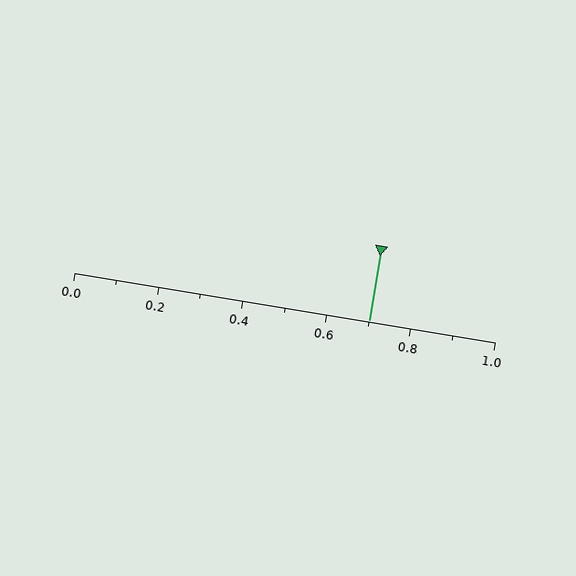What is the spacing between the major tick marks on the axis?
The major ticks are spaced 0.2 apart.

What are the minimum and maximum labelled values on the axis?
The axis runs from 0.0 to 1.0.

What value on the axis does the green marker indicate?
The marker indicates approximately 0.7.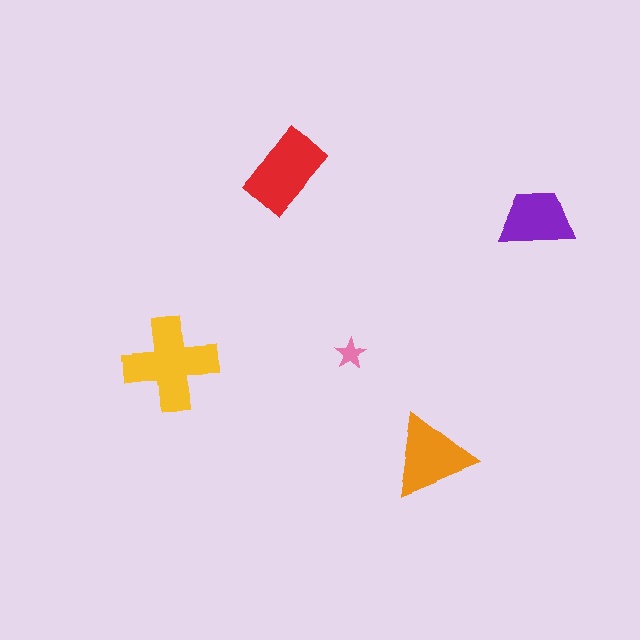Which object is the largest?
The yellow cross.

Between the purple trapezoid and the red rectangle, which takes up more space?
The red rectangle.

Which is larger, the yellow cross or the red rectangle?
The yellow cross.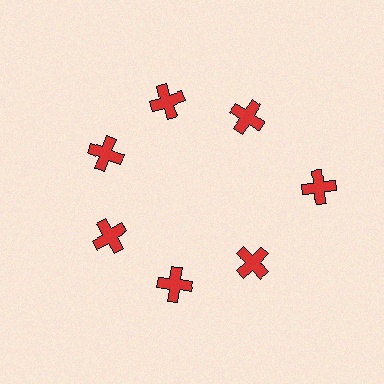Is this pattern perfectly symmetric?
No. The 7 red crosses are arranged in a ring, but one element near the 3 o'clock position is pushed outward from the center, breaking the 7-fold rotational symmetry.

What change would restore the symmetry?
The symmetry would be restored by moving it inward, back onto the ring so that all 7 crosses sit at equal angles and equal distance from the center.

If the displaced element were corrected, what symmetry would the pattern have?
It would have 7-fold rotational symmetry — the pattern would map onto itself every 51 degrees.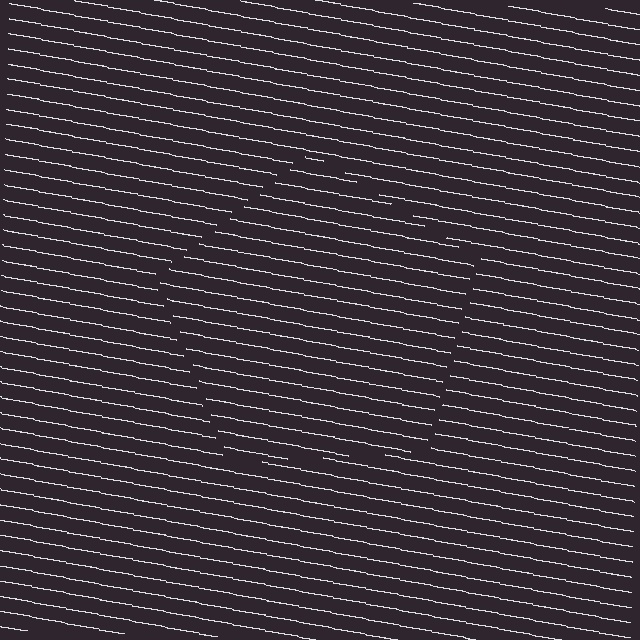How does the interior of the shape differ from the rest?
The interior of the shape contains the same grating, shifted by half a period — the contour is defined by the phase discontinuity where line-ends from the inner and outer gratings abut.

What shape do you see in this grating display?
An illusory pentagon. The interior of the shape contains the same grating, shifted by half a period — the contour is defined by the phase discontinuity where line-ends from the inner and outer gratings abut.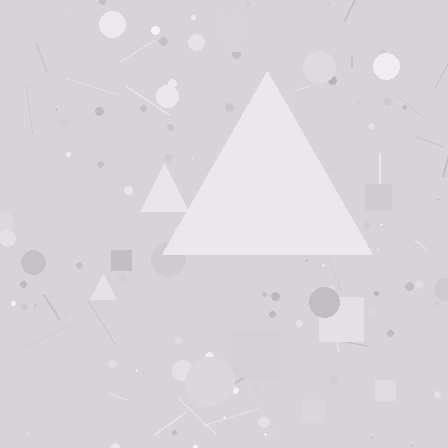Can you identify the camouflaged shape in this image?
The camouflaged shape is a triangle.